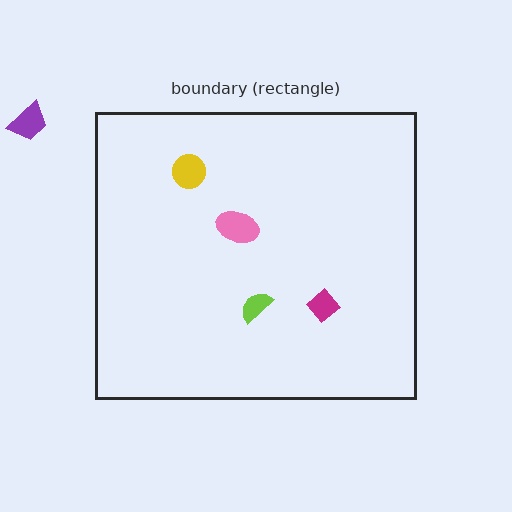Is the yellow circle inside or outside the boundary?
Inside.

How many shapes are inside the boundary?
4 inside, 1 outside.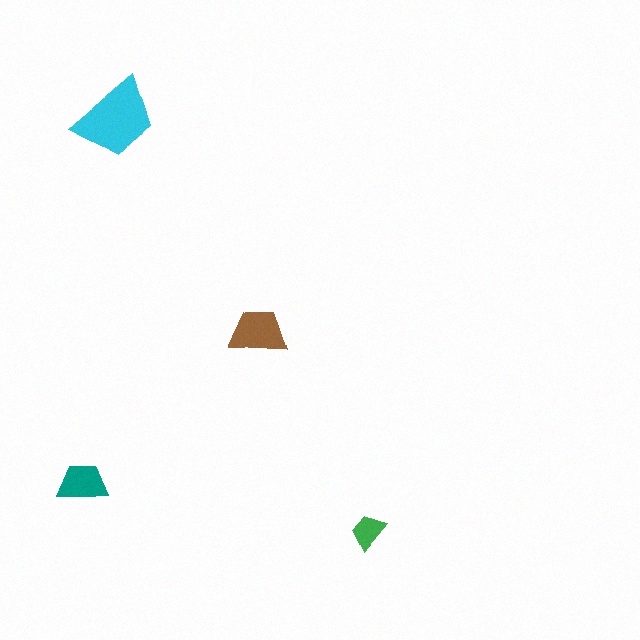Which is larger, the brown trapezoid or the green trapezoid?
The brown one.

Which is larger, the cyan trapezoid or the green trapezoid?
The cyan one.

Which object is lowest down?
The green trapezoid is bottommost.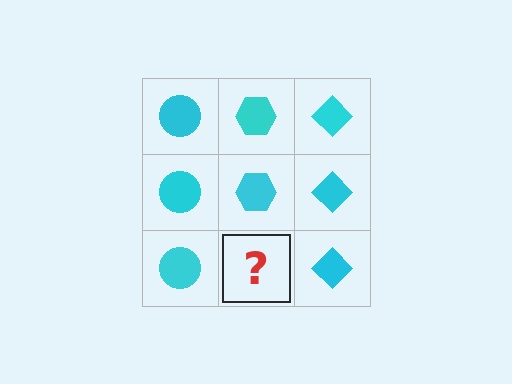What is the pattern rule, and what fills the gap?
The rule is that each column has a consistent shape. The gap should be filled with a cyan hexagon.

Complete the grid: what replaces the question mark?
The question mark should be replaced with a cyan hexagon.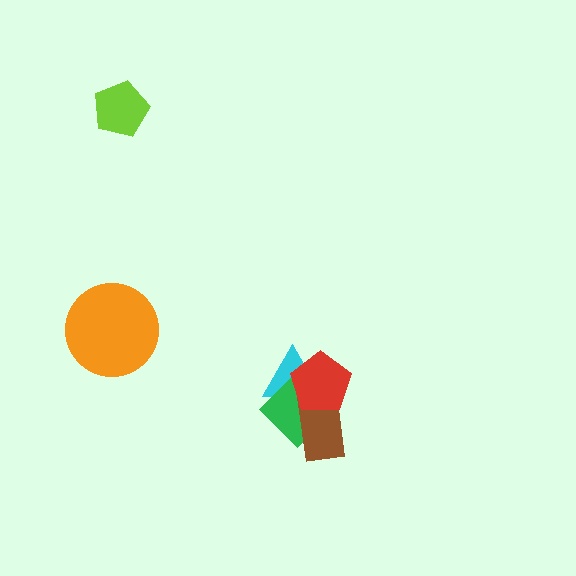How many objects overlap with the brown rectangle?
3 objects overlap with the brown rectangle.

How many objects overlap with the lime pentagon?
0 objects overlap with the lime pentagon.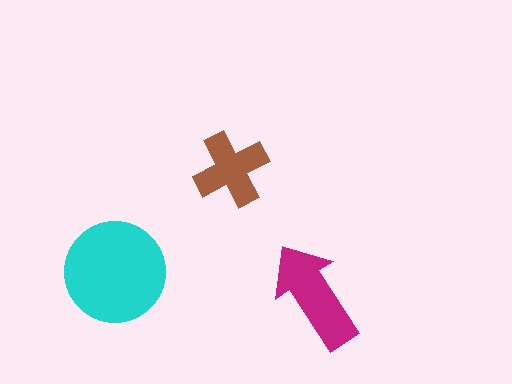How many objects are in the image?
There are 3 objects in the image.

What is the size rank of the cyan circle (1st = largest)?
1st.